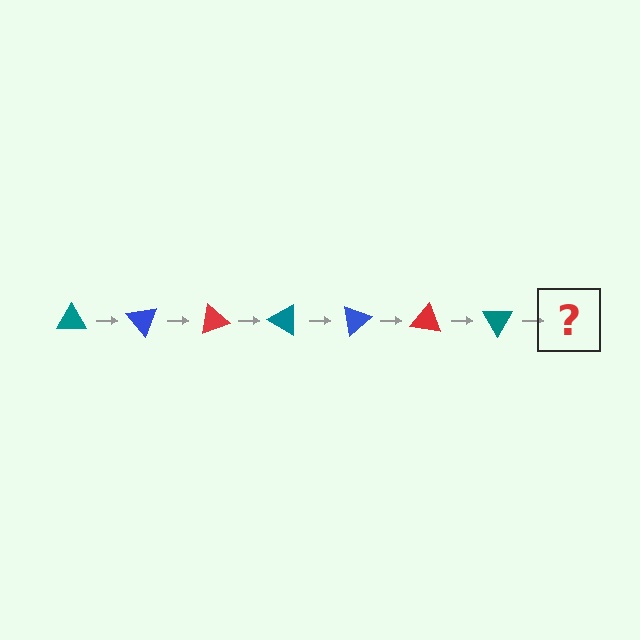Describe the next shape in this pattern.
It should be a blue triangle, rotated 350 degrees from the start.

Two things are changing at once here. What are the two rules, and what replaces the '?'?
The two rules are that it rotates 50 degrees each step and the color cycles through teal, blue, and red. The '?' should be a blue triangle, rotated 350 degrees from the start.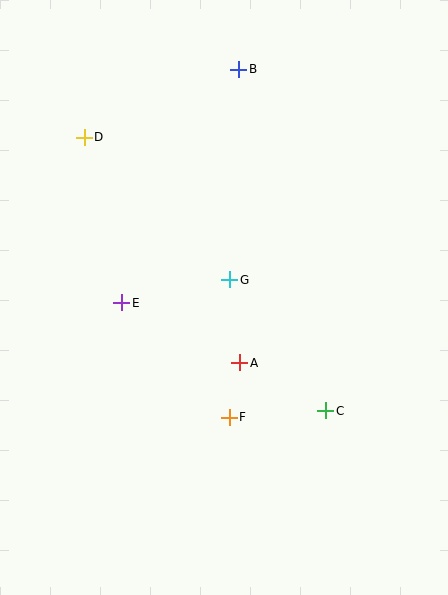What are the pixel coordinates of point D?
Point D is at (84, 137).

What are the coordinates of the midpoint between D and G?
The midpoint between D and G is at (157, 209).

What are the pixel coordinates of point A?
Point A is at (240, 363).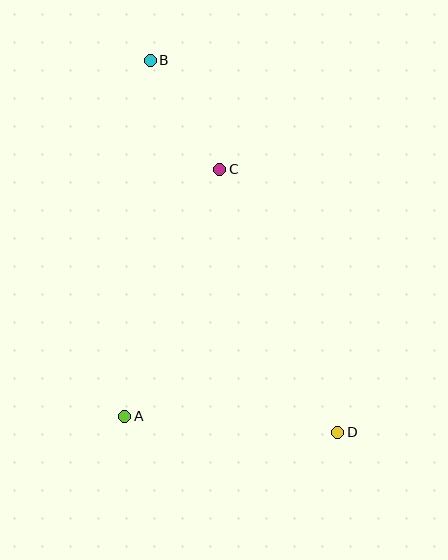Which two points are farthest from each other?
Points B and D are farthest from each other.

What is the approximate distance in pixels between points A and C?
The distance between A and C is approximately 265 pixels.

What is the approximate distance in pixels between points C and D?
The distance between C and D is approximately 289 pixels.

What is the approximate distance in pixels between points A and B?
The distance between A and B is approximately 357 pixels.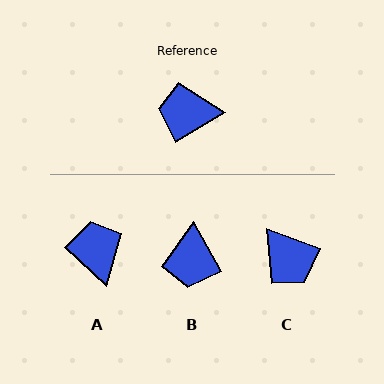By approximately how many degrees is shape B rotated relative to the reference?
Approximately 89 degrees counter-clockwise.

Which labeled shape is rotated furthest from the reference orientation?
C, about 129 degrees away.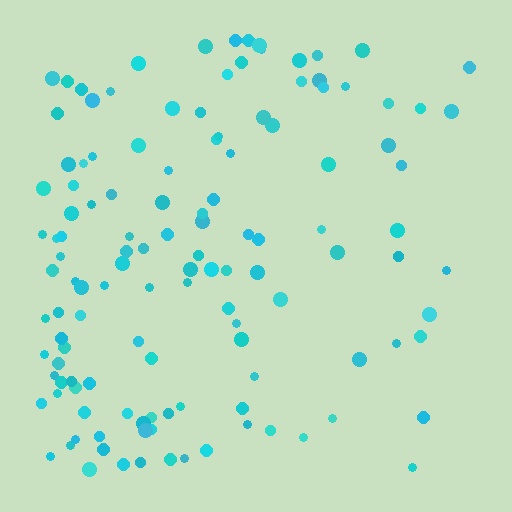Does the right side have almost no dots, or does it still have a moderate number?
Still a moderate number, just noticeably fewer than the left.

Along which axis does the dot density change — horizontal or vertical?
Horizontal.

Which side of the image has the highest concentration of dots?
The left.